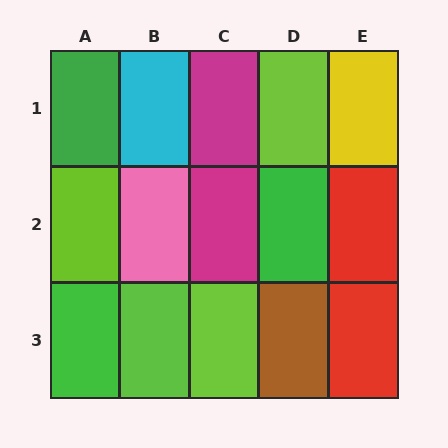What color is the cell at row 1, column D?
Lime.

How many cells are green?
3 cells are green.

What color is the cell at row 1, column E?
Yellow.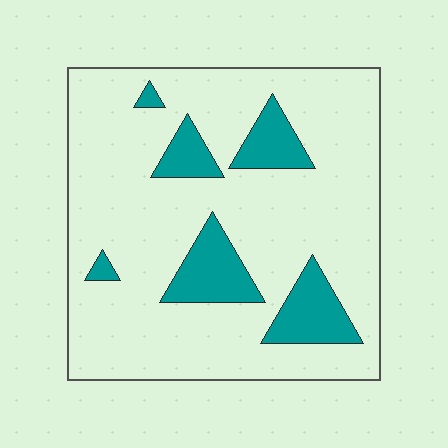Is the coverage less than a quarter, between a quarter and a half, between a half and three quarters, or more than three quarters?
Less than a quarter.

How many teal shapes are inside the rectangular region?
6.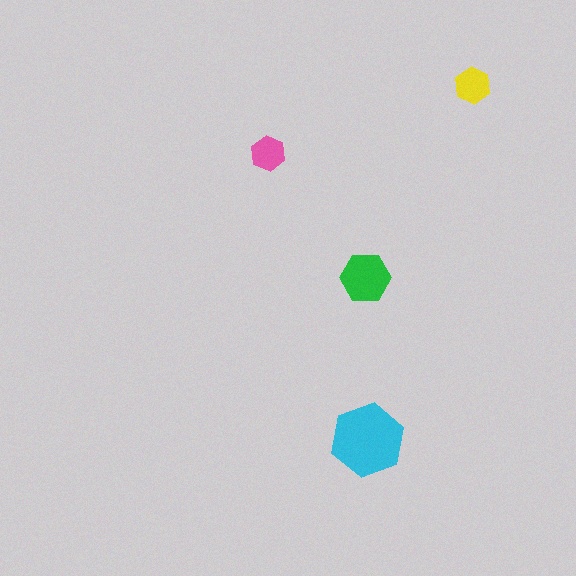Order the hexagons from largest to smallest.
the cyan one, the green one, the yellow one, the pink one.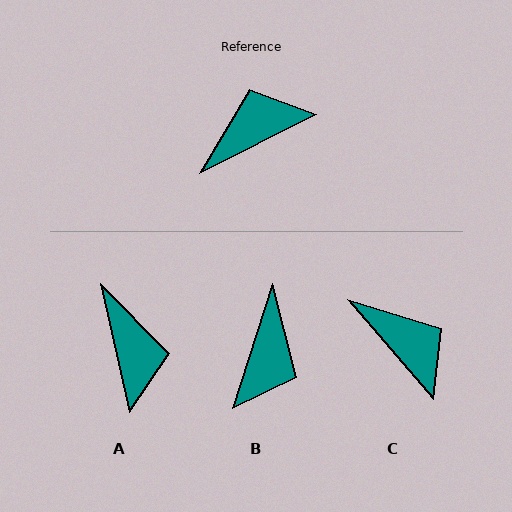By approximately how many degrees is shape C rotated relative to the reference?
Approximately 76 degrees clockwise.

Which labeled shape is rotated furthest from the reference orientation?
B, about 134 degrees away.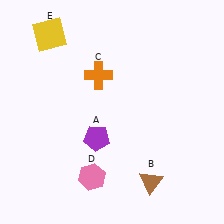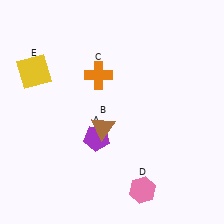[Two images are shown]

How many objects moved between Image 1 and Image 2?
3 objects moved between the two images.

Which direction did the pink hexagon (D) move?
The pink hexagon (D) moved right.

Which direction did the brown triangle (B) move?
The brown triangle (B) moved up.